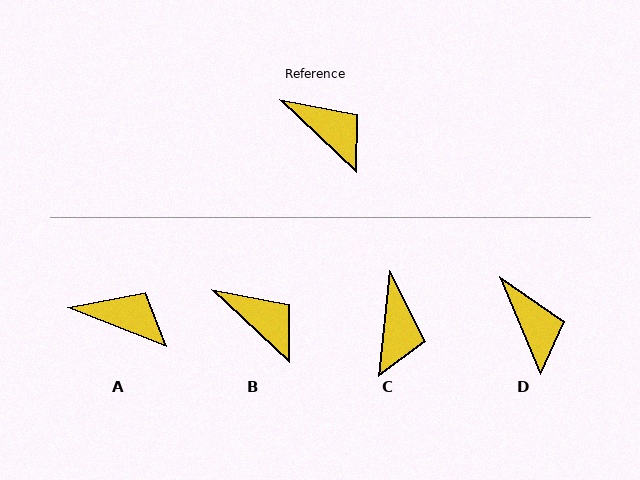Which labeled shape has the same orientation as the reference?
B.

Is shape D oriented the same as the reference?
No, it is off by about 24 degrees.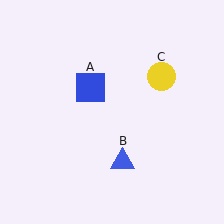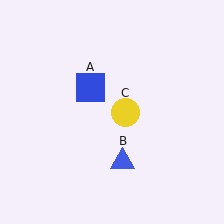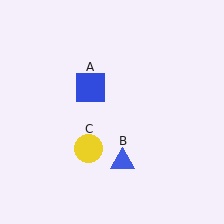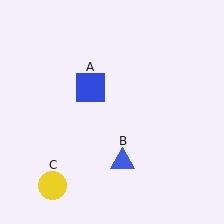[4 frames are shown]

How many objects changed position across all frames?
1 object changed position: yellow circle (object C).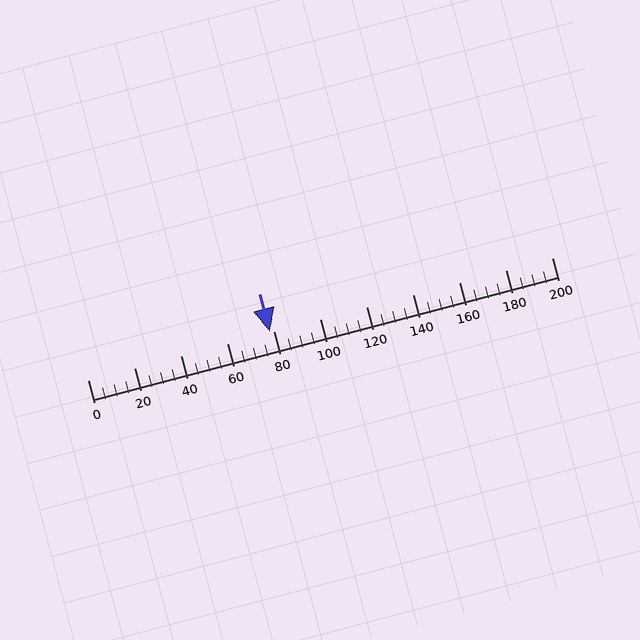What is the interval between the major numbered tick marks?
The major tick marks are spaced 20 units apart.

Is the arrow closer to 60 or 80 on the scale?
The arrow is closer to 80.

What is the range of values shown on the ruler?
The ruler shows values from 0 to 200.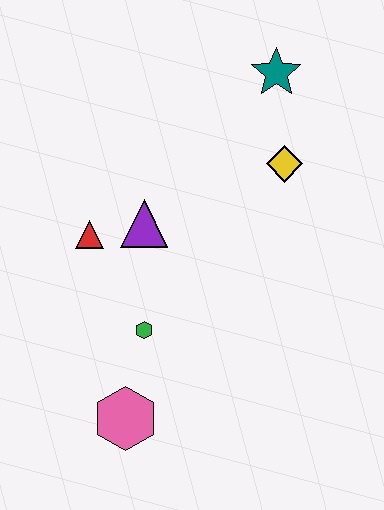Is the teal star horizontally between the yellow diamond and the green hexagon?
Yes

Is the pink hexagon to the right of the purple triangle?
No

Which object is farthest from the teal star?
The pink hexagon is farthest from the teal star.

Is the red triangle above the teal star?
No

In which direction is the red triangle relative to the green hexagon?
The red triangle is above the green hexagon.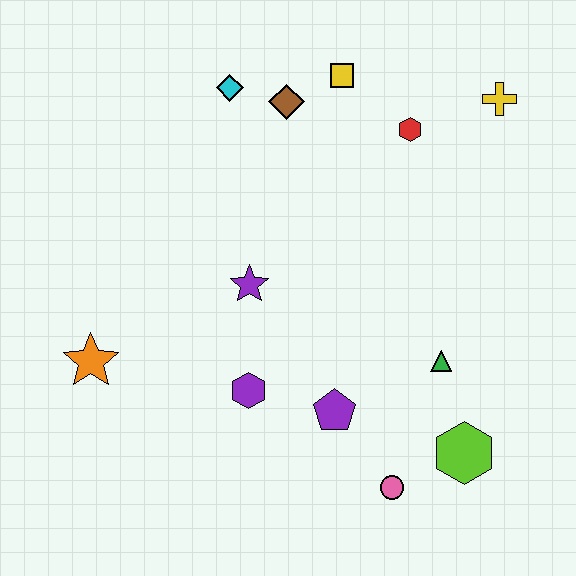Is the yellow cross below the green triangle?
No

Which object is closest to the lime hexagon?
The pink circle is closest to the lime hexagon.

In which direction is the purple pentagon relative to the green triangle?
The purple pentagon is to the left of the green triangle.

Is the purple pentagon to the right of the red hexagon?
No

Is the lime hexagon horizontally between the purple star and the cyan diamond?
No